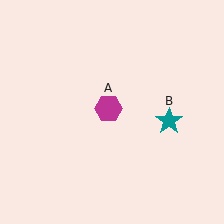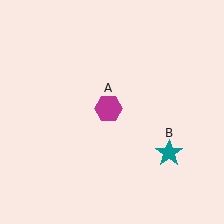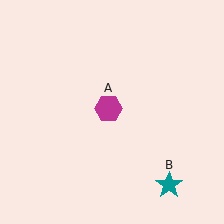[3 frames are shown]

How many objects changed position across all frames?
1 object changed position: teal star (object B).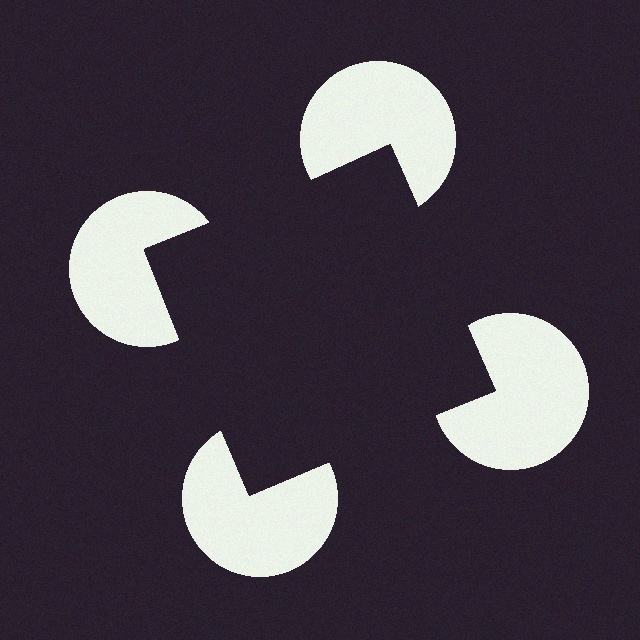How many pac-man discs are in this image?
There are 4 — one at each vertex of the illusory square.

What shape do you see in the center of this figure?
An illusory square — its edges are inferred from the aligned wedge cuts in the pac-man discs, not physically drawn.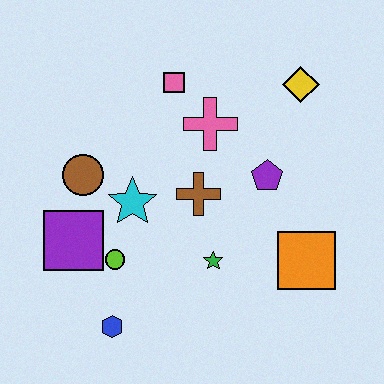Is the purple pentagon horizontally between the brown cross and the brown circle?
No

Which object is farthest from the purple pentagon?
The blue hexagon is farthest from the purple pentagon.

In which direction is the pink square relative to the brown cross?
The pink square is above the brown cross.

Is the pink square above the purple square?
Yes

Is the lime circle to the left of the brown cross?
Yes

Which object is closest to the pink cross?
The pink square is closest to the pink cross.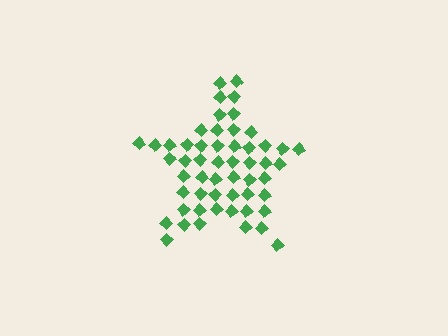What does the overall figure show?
The overall figure shows a star.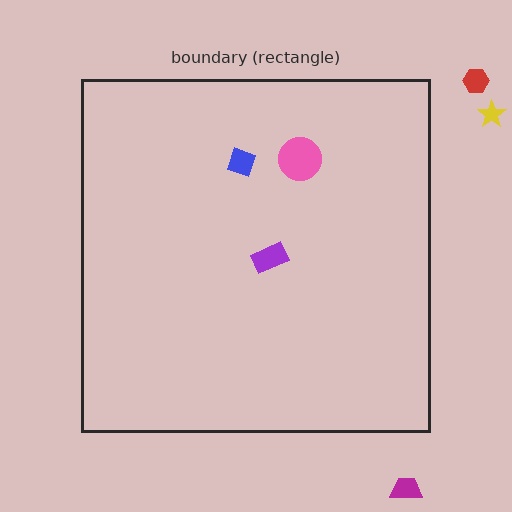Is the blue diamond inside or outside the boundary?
Inside.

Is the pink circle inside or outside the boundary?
Inside.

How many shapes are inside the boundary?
3 inside, 3 outside.